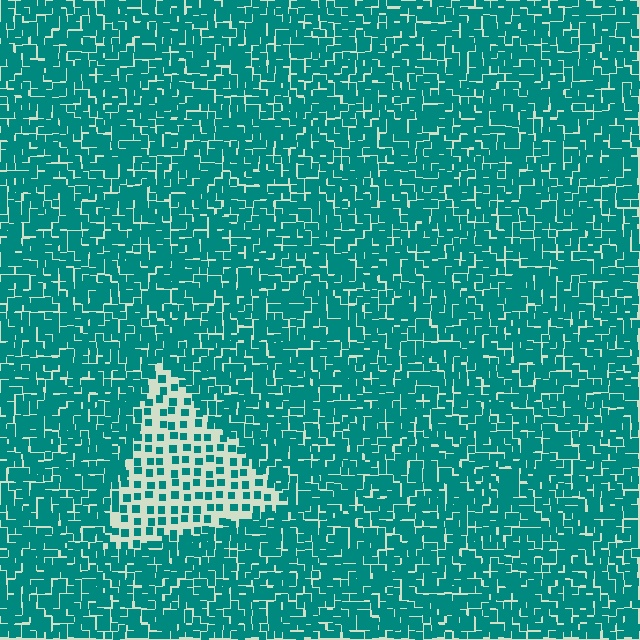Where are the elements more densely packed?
The elements are more densely packed outside the triangle boundary.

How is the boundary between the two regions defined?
The boundary is defined by a change in element density (approximately 2.6x ratio). All elements are the same color, size, and shape.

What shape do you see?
I see a triangle.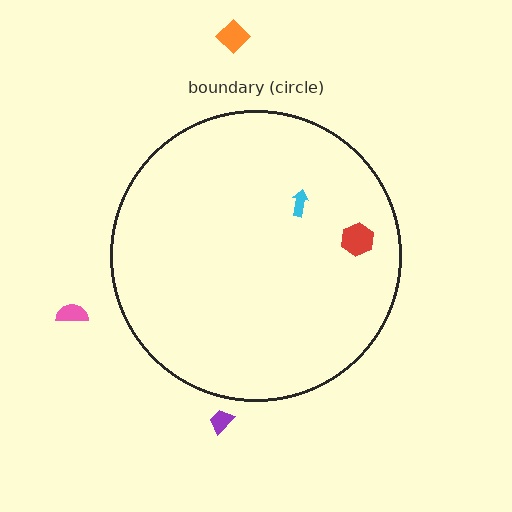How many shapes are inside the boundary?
2 inside, 3 outside.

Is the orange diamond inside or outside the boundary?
Outside.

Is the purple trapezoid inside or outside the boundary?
Outside.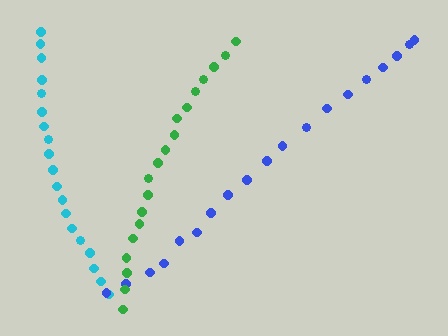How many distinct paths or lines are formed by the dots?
There are 3 distinct paths.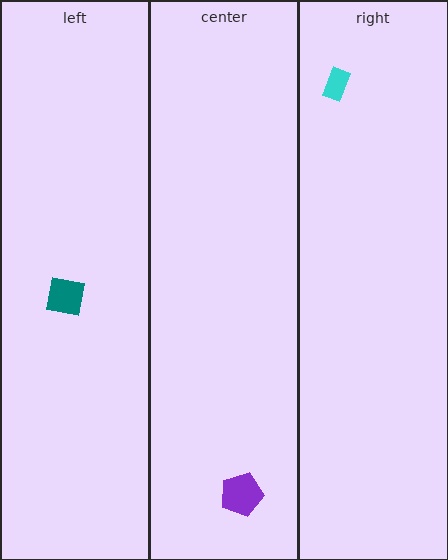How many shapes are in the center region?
1.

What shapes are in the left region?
The teal square.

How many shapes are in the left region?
1.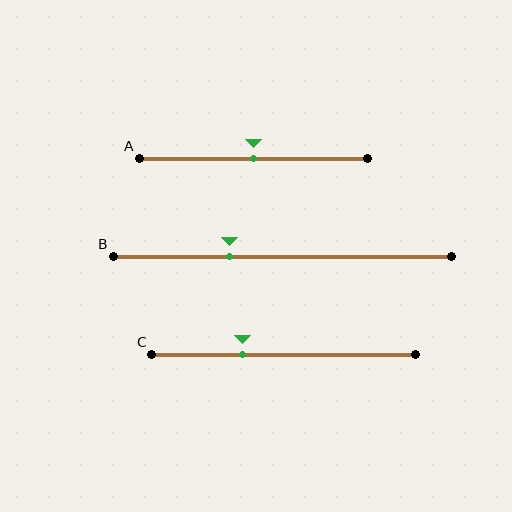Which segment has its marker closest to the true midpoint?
Segment A has its marker closest to the true midpoint.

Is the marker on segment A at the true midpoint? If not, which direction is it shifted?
Yes, the marker on segment A is at the true midpoint.